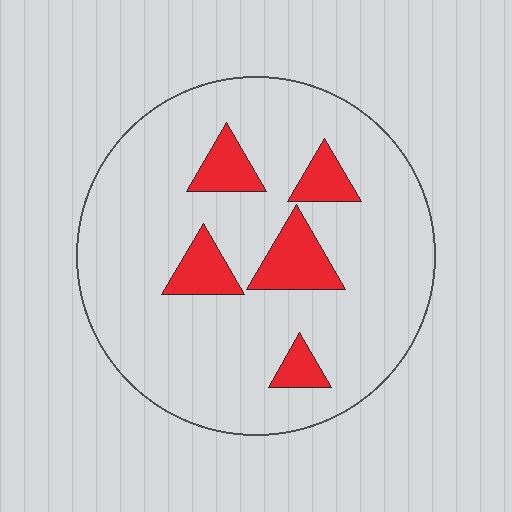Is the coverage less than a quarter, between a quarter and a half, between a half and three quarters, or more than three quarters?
Less than a quarter.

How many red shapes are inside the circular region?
5.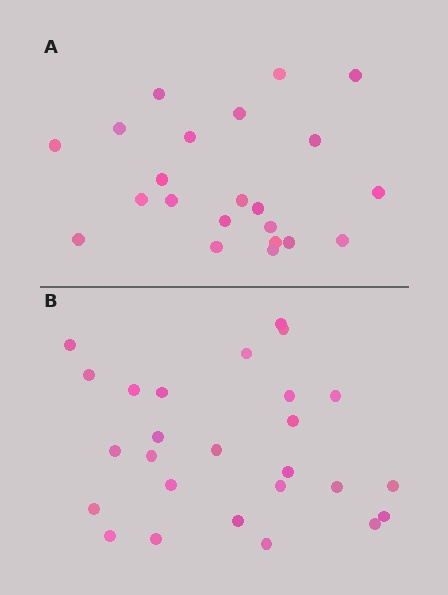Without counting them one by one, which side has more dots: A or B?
Region B (the bottom region) has more dots.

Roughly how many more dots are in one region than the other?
Region B has about 4 more dots than region A.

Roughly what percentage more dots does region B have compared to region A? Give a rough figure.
About 20% more.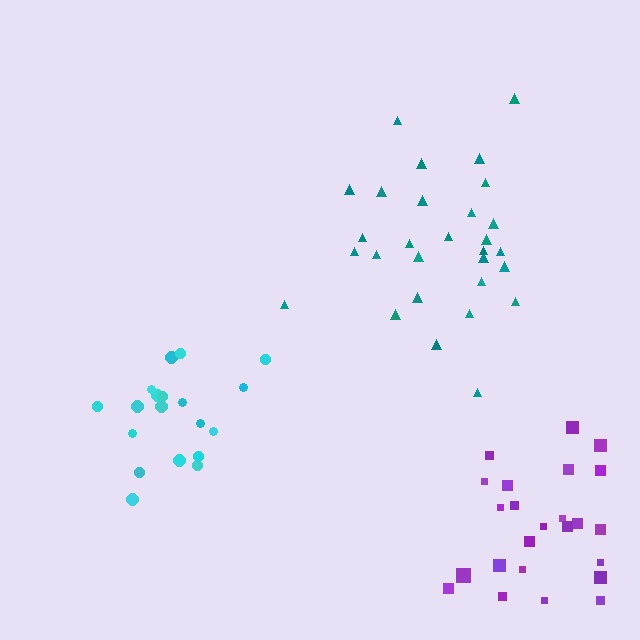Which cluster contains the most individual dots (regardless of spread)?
Teal (29).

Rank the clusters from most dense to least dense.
cyan, teal, purple.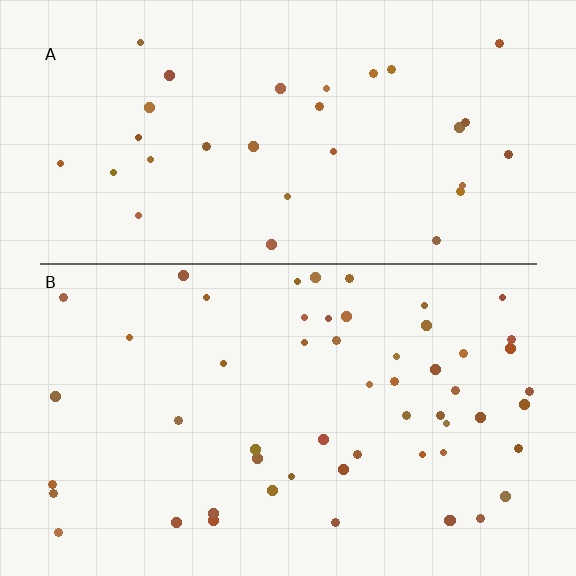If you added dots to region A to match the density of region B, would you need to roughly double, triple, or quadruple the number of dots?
Approximately double.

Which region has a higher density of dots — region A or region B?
B (the bottom).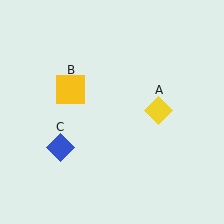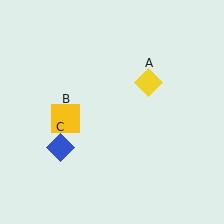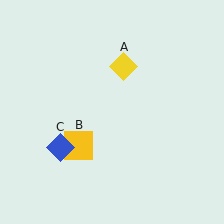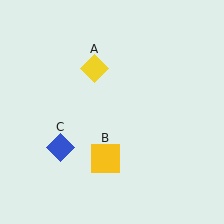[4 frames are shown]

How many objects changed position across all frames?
2 objects changed position: yellow diamond (object A), yellow square (object B).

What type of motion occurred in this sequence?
The yellow diamond (object A), yellow square (object B) rotated counterclockwise around the center of the scene.